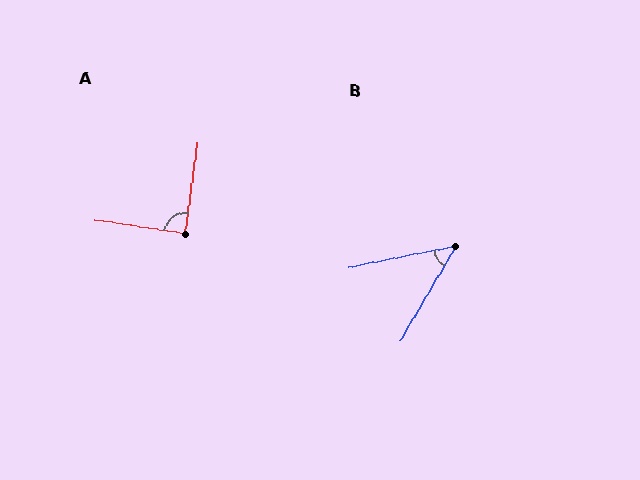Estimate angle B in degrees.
Approximately 48 degrees.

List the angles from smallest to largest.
B (48°), A (89°).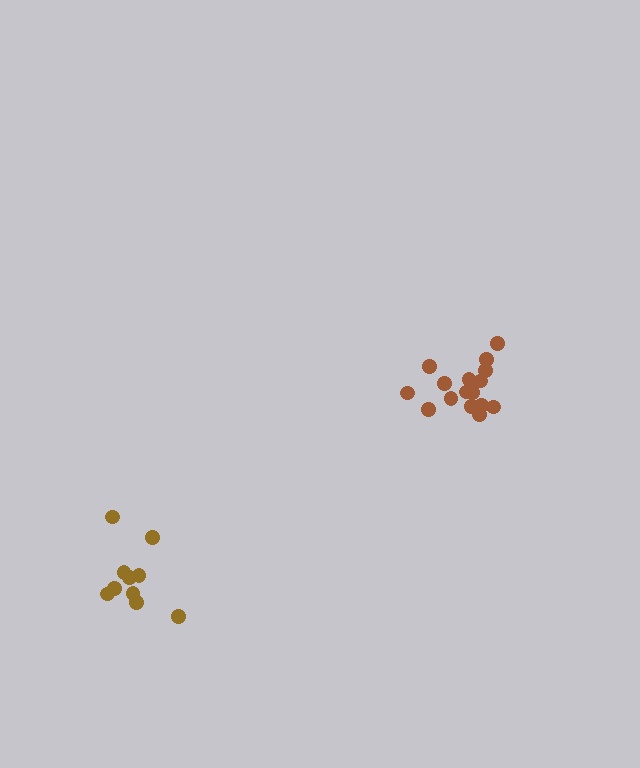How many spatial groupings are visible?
There are 2 spatial groupings.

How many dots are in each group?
Group 1: 10 dots, Group 2: 16 dots (26 total).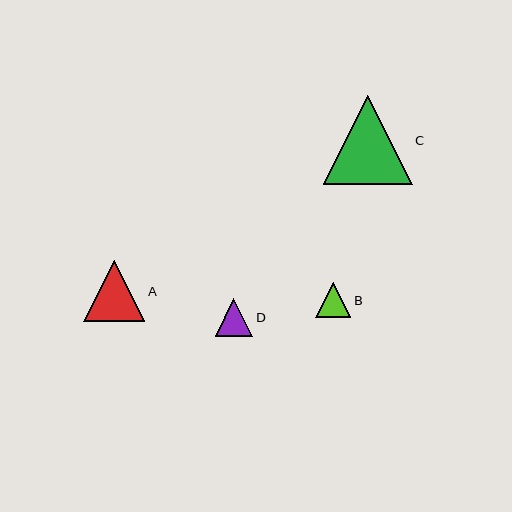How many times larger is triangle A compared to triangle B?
Triangle A is approximately 1.7 times the size of triangle B.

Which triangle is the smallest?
Triangle B is the smallest with a size of approximately 35 pixels.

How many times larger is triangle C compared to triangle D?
Triangle C is approximately 2.3 times the size of triangle D.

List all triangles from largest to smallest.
From largest to smallest: C, A, D, B.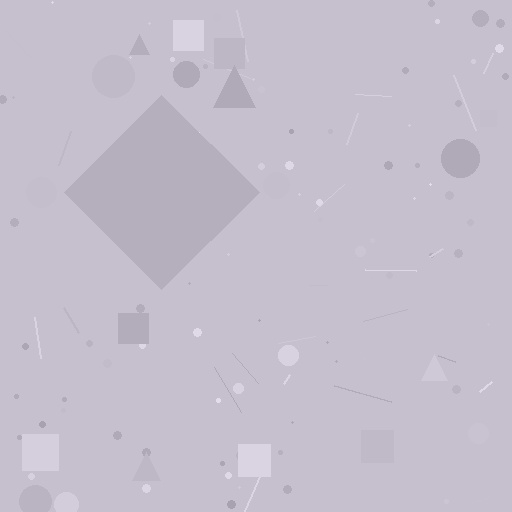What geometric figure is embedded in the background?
A diamond is embedded in the background.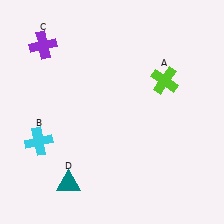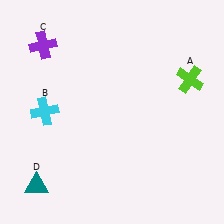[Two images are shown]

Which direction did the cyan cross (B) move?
The cyan cross (B) moved up.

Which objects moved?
The objects that moved are: the lime cross (A), the cyan cross (B), the teal triangle (D).